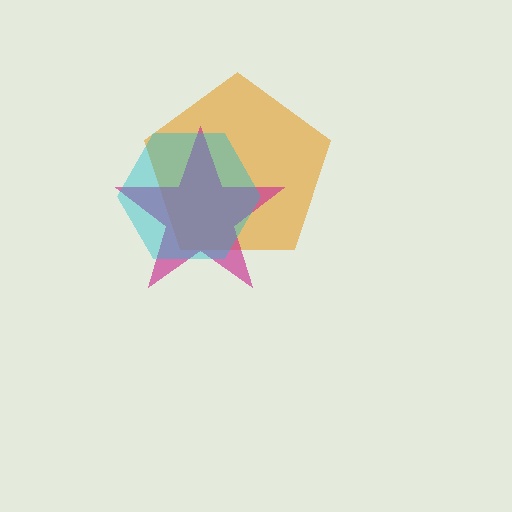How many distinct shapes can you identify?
There are 3 distinct shapes: an orange pentagon, a magenta star, a cyan hexagon.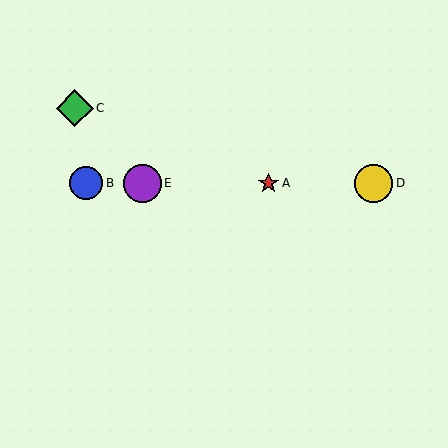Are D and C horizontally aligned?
No, D is at y≈183 and C is at y≈108.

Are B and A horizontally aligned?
Yes, both are at y≈183.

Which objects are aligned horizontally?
Objects A, B, D, E are aligned horizontally.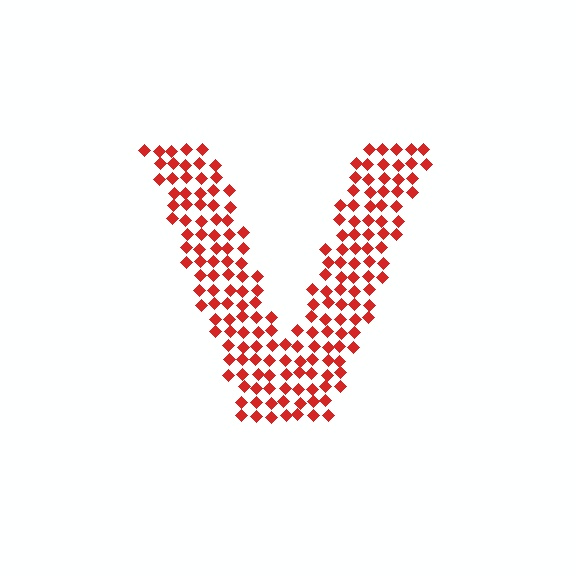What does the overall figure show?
The overall figure shows the letter V.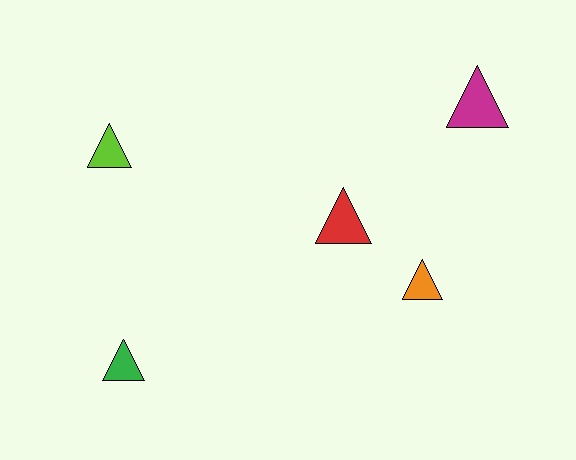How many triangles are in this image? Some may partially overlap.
There are 5 triangles.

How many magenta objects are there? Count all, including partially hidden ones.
There is 1 magenta object.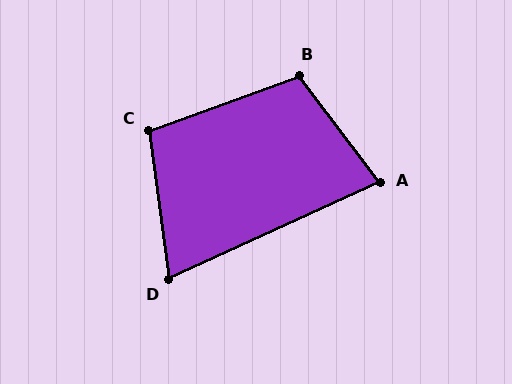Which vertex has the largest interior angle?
B, at approximately 107 degrees.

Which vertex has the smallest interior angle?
D, at approximately 73 degrees.